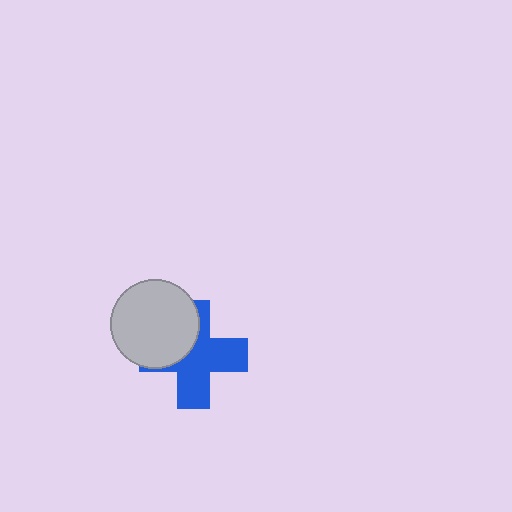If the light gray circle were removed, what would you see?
You would see the complete blue cross.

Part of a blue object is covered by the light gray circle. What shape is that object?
It is a cross.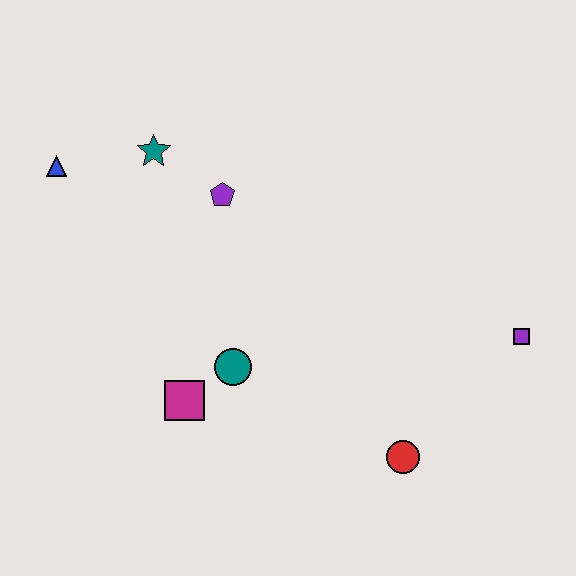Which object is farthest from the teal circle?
The purple square is farthest from the teal circle.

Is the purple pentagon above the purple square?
Yes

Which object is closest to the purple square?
The red circle is closest to the purple square.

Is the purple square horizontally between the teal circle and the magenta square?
No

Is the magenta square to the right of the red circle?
No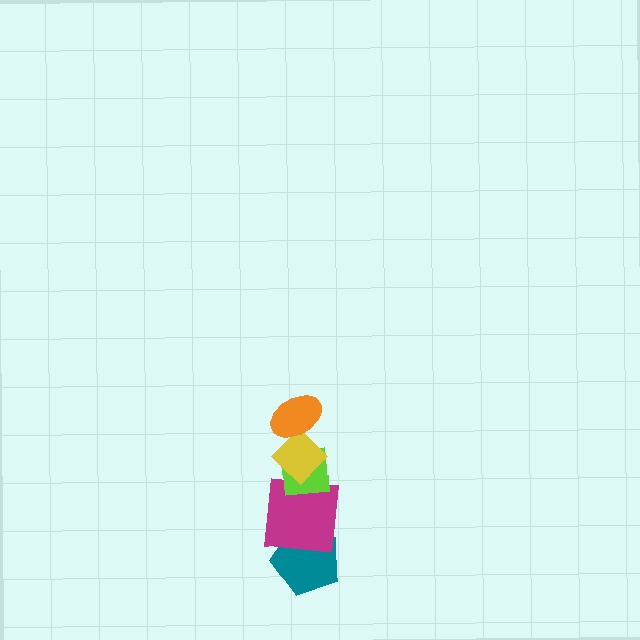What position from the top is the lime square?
The lime square is 3rd from the top.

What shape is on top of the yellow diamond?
The orange ellipse is on top of the yellow diamond.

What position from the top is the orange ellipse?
The orange ellipse is 1st from the top.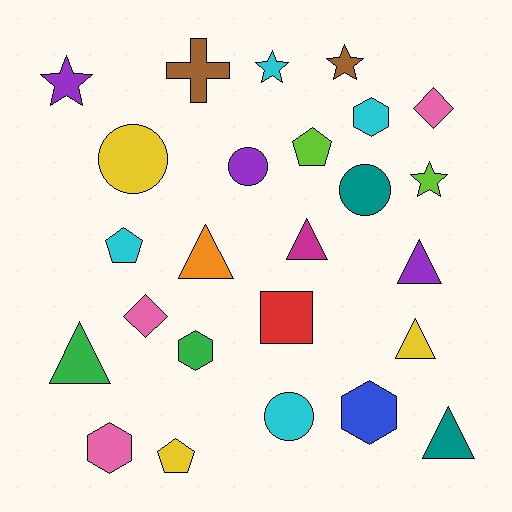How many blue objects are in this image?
There is 1 blue object.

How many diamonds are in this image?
There are 2 diamonds.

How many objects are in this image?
There are 25 objects.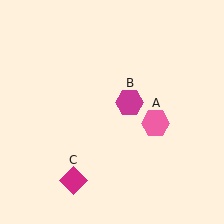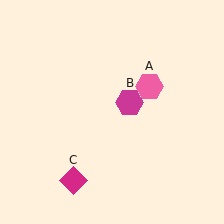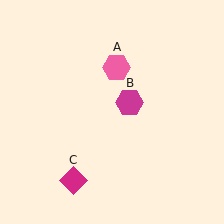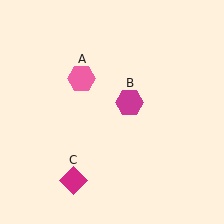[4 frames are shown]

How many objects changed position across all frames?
1 object changed position: pink hexagon (object A).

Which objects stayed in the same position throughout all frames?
Magenta hexagon (object B) and magenta diamond (object C) remained stationary.